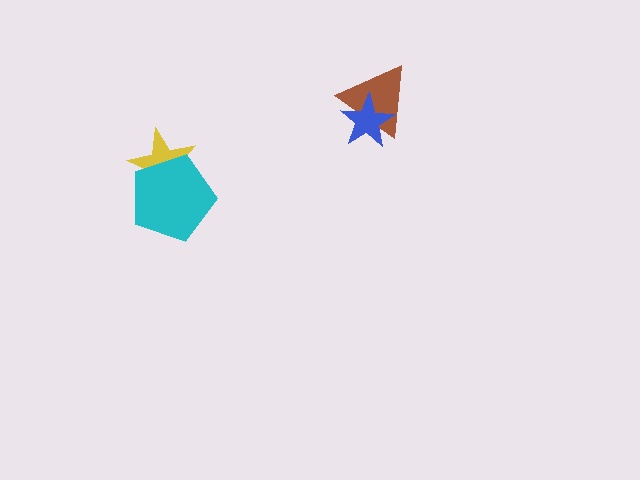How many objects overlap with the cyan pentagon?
1 object overlaps with the cyan pentagon.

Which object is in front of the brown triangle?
The blue star is in front of the brown triangle.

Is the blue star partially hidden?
No, no other shape covers it.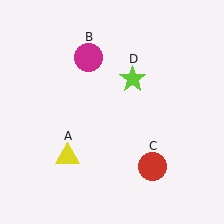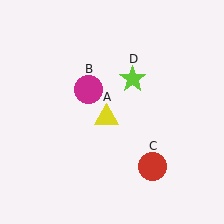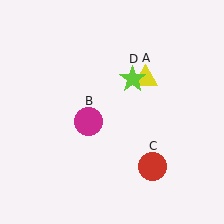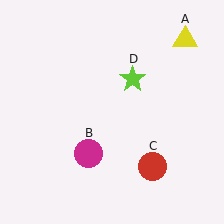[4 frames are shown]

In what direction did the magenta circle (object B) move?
The magenta circle (object B) moved down.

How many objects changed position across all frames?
2 objects changed position: yellow triangle (object A), magenta circle (object B).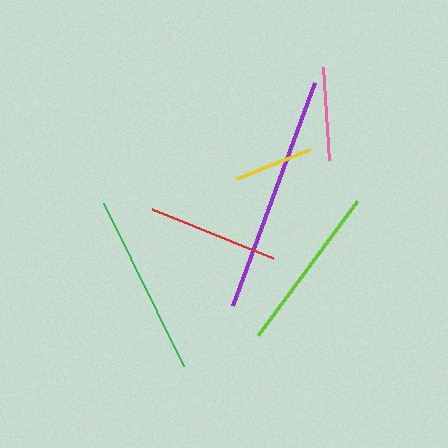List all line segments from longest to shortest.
From longest to shortest: purple, green, lime, red, pink, yellow.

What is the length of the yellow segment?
The yellow segment is approximately 79 pixels long.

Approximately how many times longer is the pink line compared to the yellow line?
The pink line is approximately 1.2 times the length of the yellow line.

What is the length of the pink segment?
The pink segment is approximately 93 pixels long.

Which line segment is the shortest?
The yellow line is the shortest at approximately 79 pixels.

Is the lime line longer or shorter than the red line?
The lime line is longer than the red line.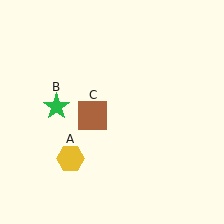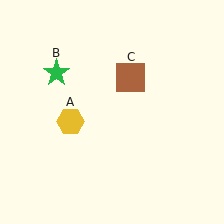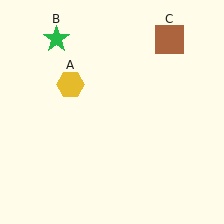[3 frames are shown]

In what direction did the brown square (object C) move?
The brown square (object C) moved up and to the right.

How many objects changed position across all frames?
3 objects changed position: yellow hexagon (object A), green star (object B), brown square (object C).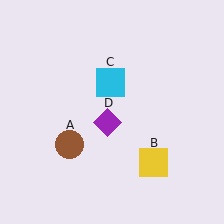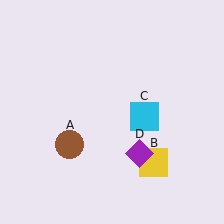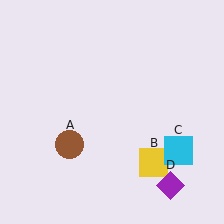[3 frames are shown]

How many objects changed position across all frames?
2 objects changed position: cyan square (object C), purple diamond (object D).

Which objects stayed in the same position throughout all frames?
Brown circle (object A) and yellow square (object B) remained stationary.